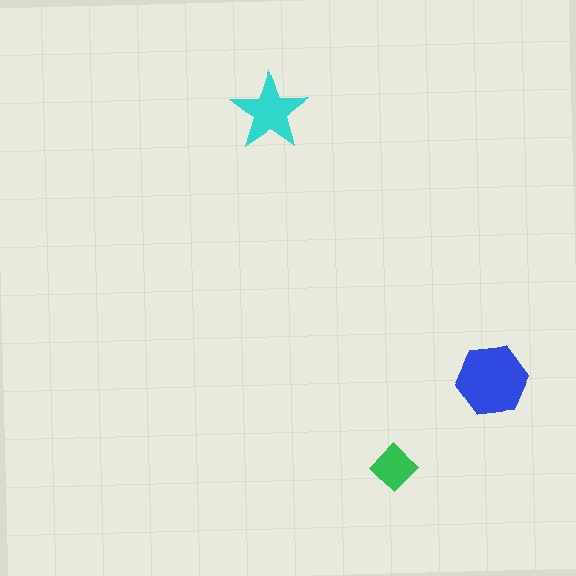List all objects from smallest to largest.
The green diamond, the cyan star, the blue hexagon.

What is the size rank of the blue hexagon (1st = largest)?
1st.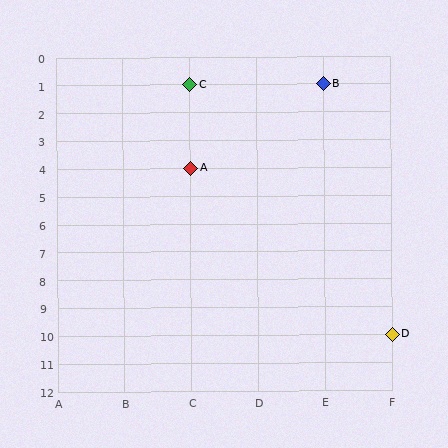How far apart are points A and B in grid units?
Points A and B are 2 columns and 3 rows apart (about 3.6 grid units diagonally).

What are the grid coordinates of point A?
Point A is at grid coordinates (C, 4).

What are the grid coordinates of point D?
Point D is at grid coordinates (F, 10).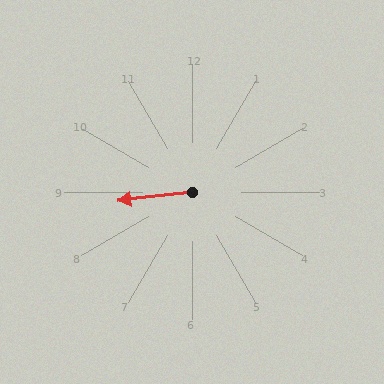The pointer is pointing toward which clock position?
Roughly 9 o'clock.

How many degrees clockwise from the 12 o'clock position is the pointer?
Approximately 263 degrees.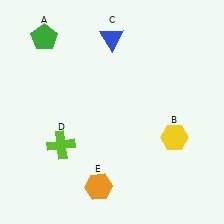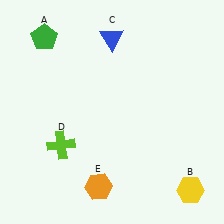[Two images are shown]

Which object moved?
The yellow hexagon (B) moved down.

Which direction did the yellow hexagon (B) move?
The yellow hexagon (B) moved down.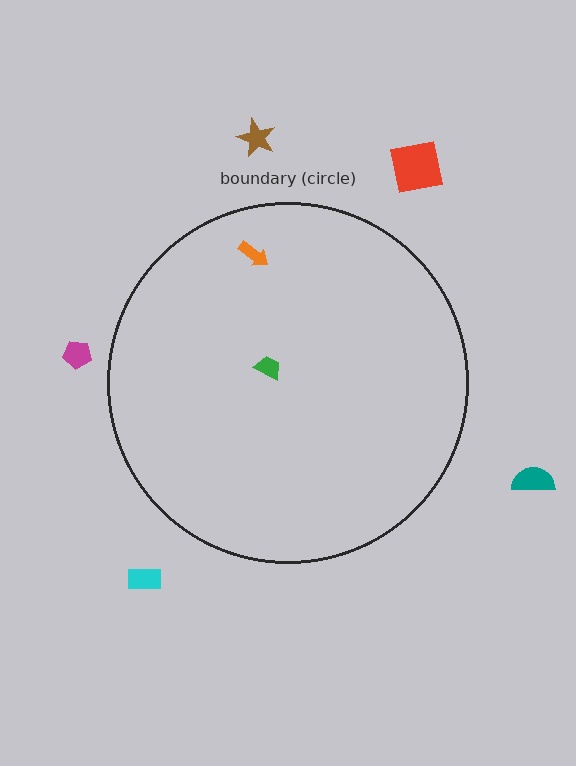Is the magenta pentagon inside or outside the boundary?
Outside.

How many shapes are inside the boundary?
2 inside, 5 outside.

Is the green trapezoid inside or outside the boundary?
Inside.